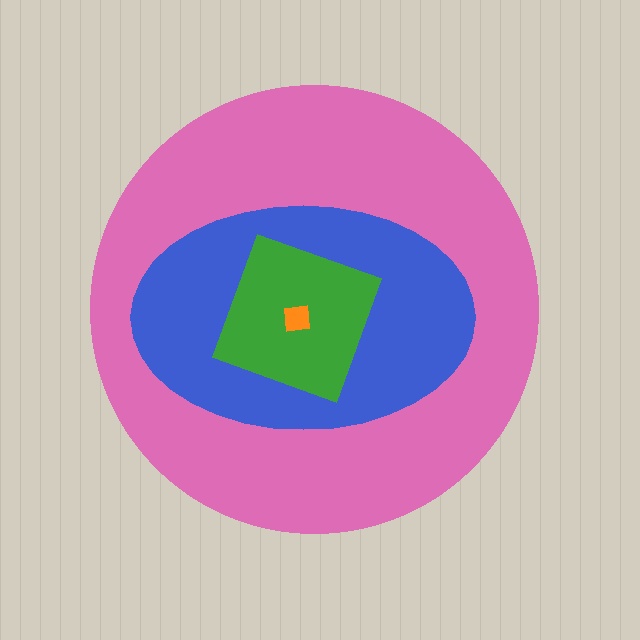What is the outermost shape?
The pink circle.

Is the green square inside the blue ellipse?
Yes.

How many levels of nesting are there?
4.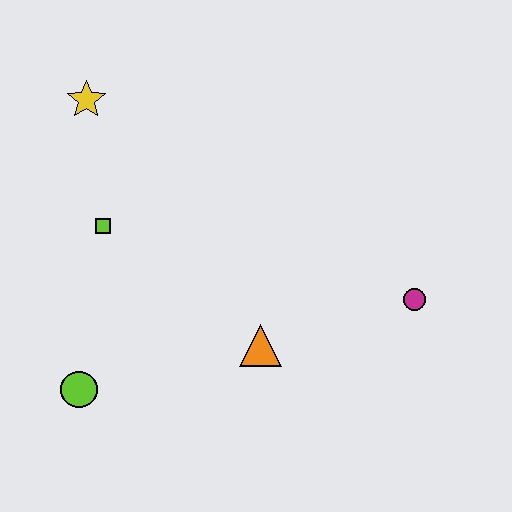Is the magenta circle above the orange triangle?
Yes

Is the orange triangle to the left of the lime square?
No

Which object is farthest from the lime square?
The magenta circle is farthest from the lime square.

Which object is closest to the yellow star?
The lime square is closest to the yellow star.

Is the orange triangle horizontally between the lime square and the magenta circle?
Yes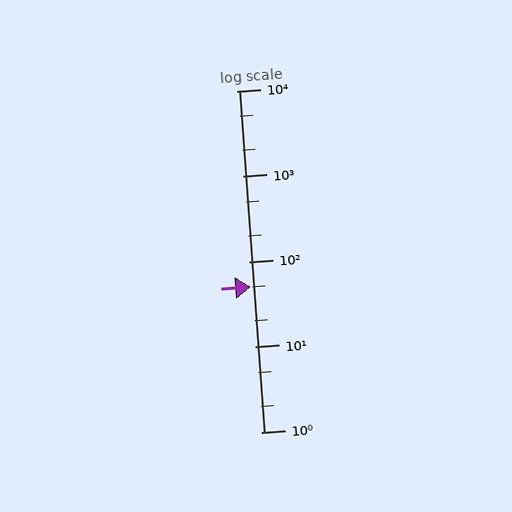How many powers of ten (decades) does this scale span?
The scale spans 4 decades, from 1 to 10000.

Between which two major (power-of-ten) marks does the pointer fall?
The pointer is between 10 and 100.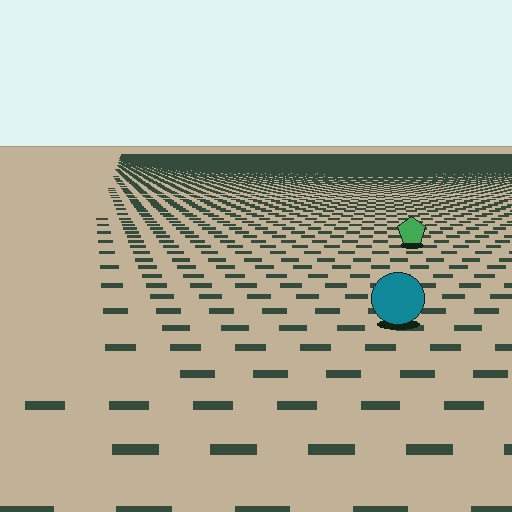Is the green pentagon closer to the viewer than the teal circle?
No. The teal circle is closer — you can tell from the texture gradient: the ground texture is coarser near it.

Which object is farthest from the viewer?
The green pentagon is farthest from the viewer. It appears smaller and the ground texture around it is denser.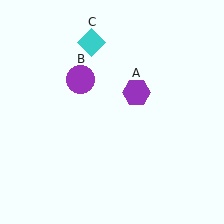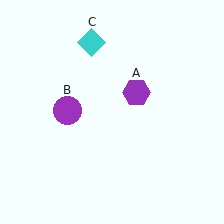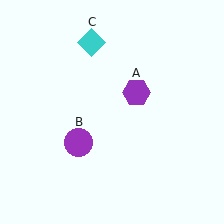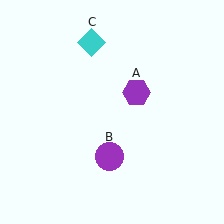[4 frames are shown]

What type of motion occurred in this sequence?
The purple circle (object B) rotated counterclockwise around the center of the scene.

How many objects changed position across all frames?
1 object changed position: purple circle (object B).